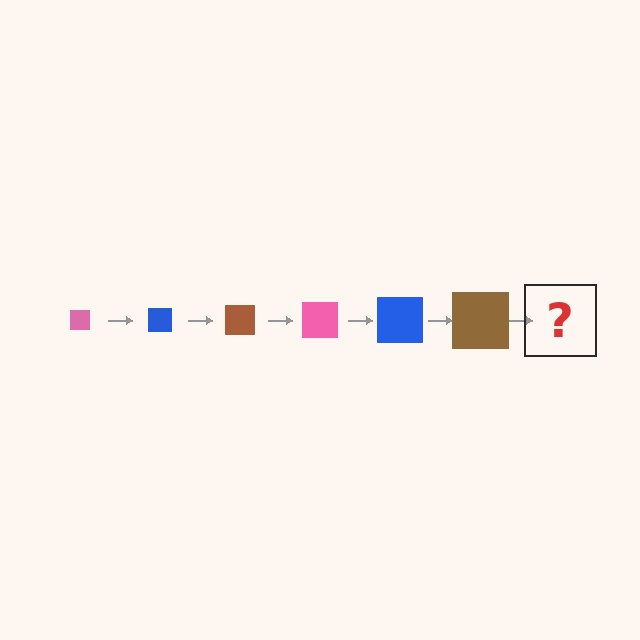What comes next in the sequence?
The next element should be a pink square, larger than the previous one.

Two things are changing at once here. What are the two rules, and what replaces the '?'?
The two rules are that the square grows larger each step and the color cycles through pink, blue, and brown. The '?' should be a pink square, larger than the previous one.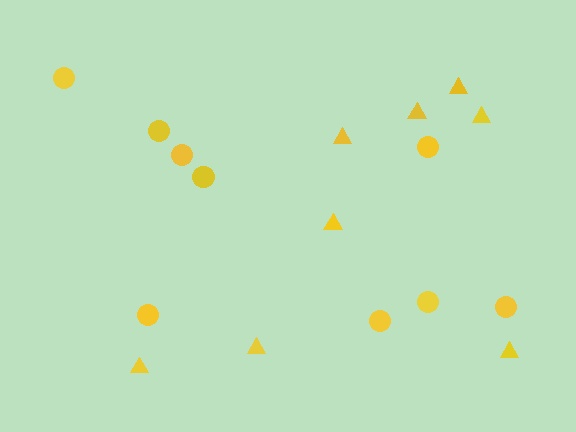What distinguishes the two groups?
There are 2 groups: one group of triangles (8) and one group of circles (9).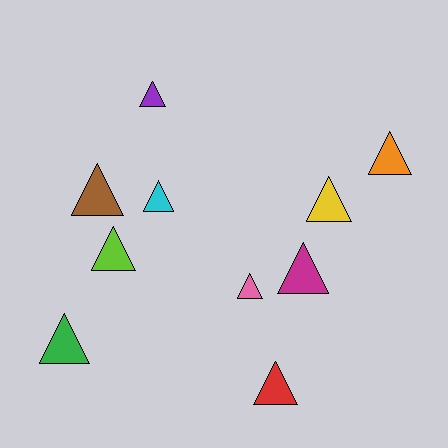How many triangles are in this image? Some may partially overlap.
There are 10 triangles.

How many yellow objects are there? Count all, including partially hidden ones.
There is 1 yellow object.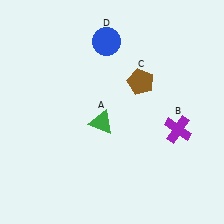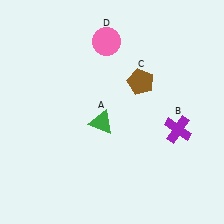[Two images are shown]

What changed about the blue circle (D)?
In Image 1, D is blue. In Image 2, it changed to pink.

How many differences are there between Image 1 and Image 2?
There is 1 difference between the two images.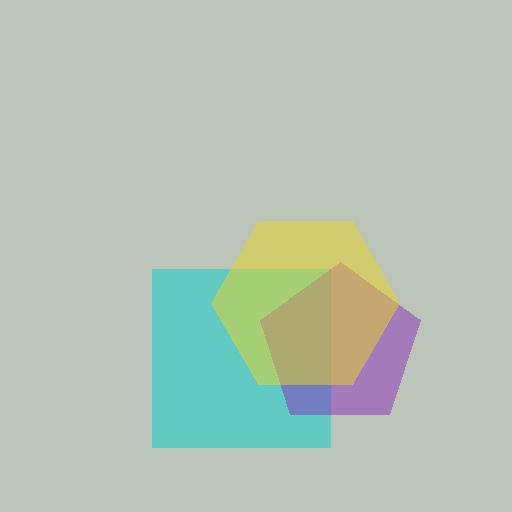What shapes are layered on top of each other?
The layered shapes are: a cyan square, a purple pentagon, a yellow hexagon.